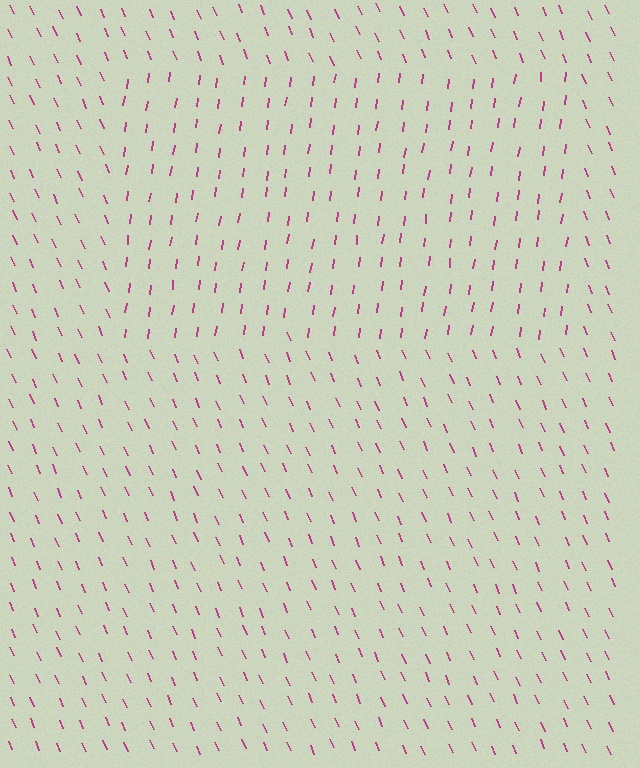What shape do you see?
I see a rectangle.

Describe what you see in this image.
The image is filled with small magenta line segments. A rectangle region in the image has lines oriented differently from the surrounding lines, creating a visible texture boundary.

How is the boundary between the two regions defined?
The boundary is defined purely by a change in line orientation (approximately 31 degrees difference). All lines are the same color and thickness.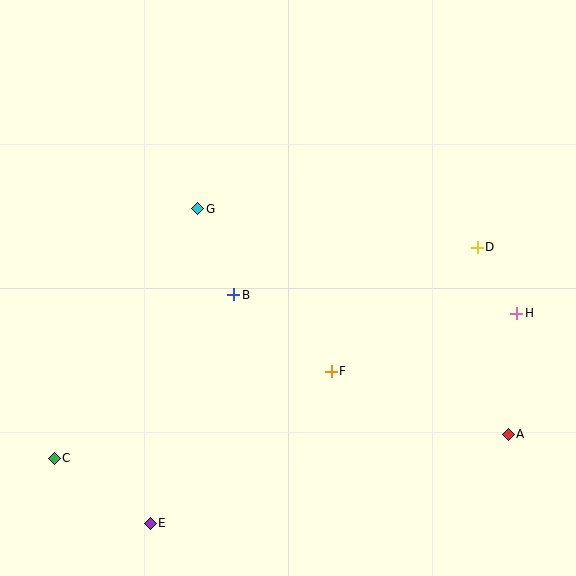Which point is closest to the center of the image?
Point B at (234, 295) is closest to the center.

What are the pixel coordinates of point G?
Point G is at (198, 209).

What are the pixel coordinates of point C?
Point C is at (54, 458).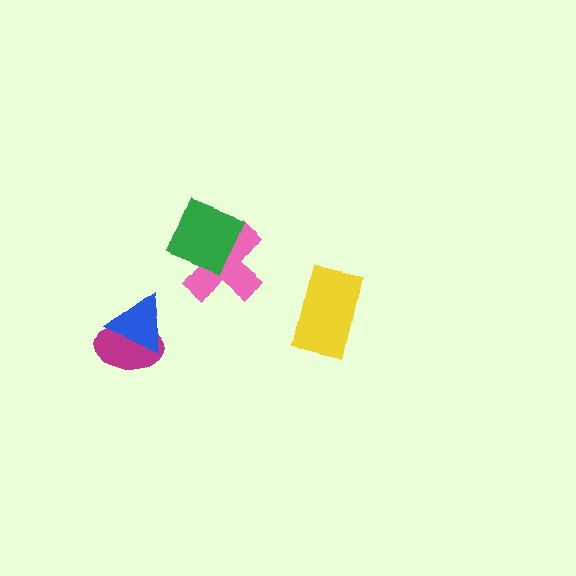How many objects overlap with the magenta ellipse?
1 object overlaps with the magenta ellipse.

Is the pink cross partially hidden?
Yes, it is partially covered by another shape.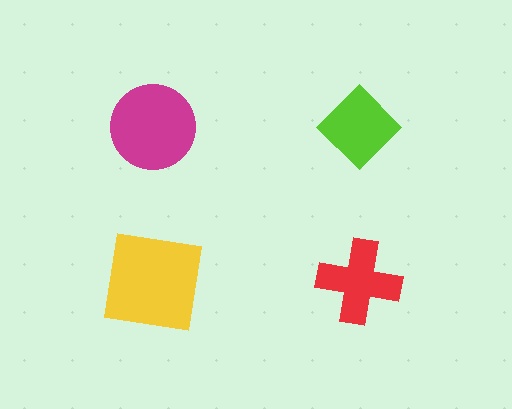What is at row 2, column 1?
A yellow square.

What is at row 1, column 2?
A lime diamond.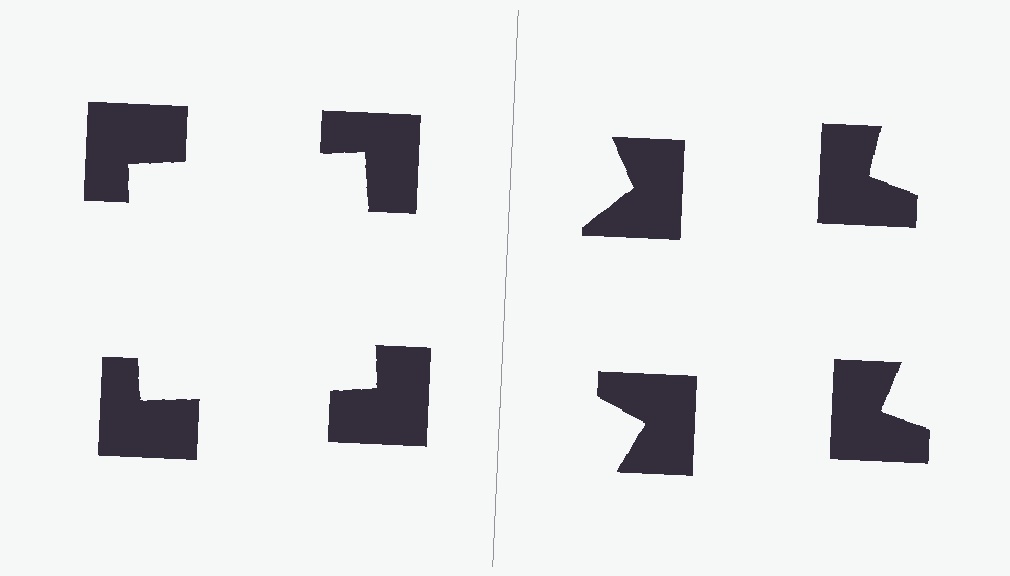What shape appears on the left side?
An illusory square.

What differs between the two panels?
The notched squares are positioned identically on both sides; only the wedge orientations differ. On the left they align to a square; on the right they are misaligned.